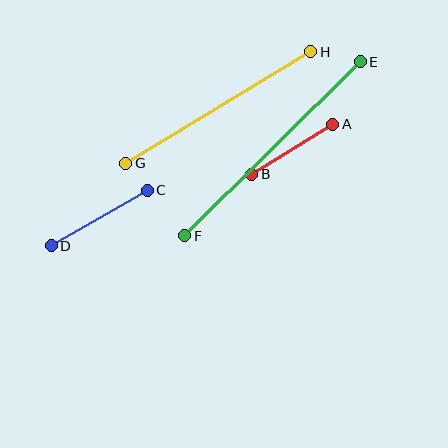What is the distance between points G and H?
The distance is approximately 216 pixels.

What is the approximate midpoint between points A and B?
The midpoint is at approximately (292, 149) pixels.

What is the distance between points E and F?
The distance is approximately 247 pixels.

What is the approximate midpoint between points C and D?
The midpoint is at approximately (99, 218) pixels.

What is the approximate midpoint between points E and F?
The midpoint is at approximately (272, 149) pixels.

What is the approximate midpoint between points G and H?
The midpoint is at approximately (218, 108) pixels.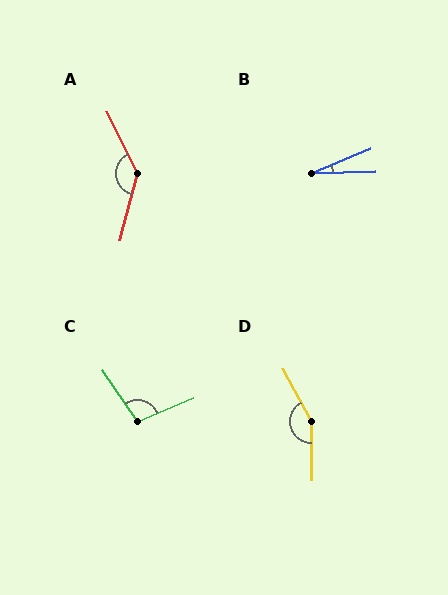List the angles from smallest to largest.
B (21°), C (101°), A (139°), D (152°).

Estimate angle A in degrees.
Approximately 139 degrees.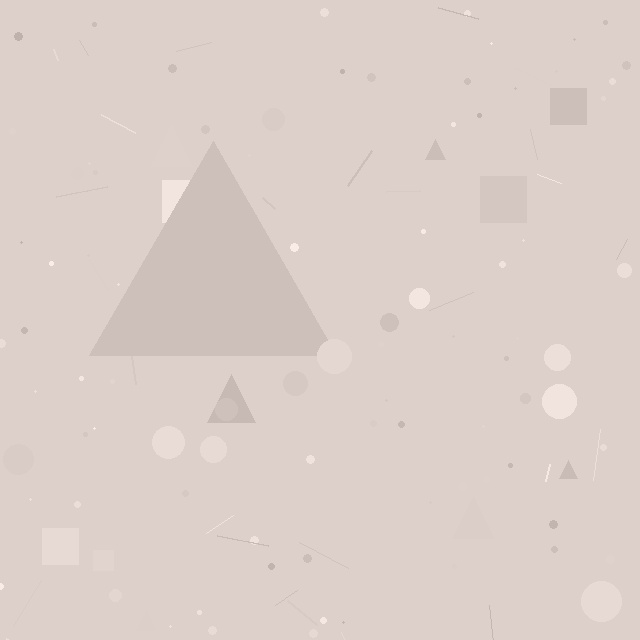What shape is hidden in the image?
A triangle is hidden in the image.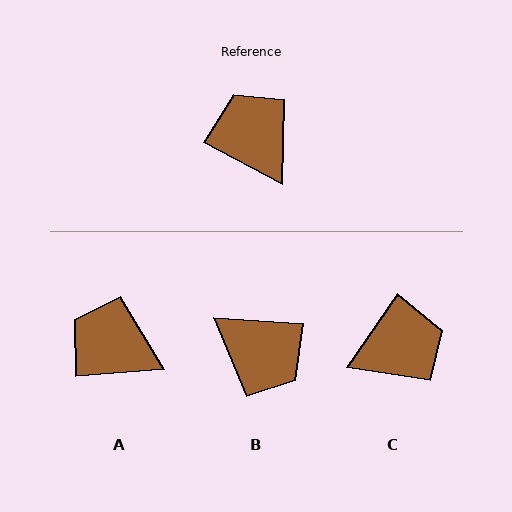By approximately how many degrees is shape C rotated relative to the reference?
Approximately 97 degrees clockwise.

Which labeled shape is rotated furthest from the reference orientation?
B, about 156 degrees away.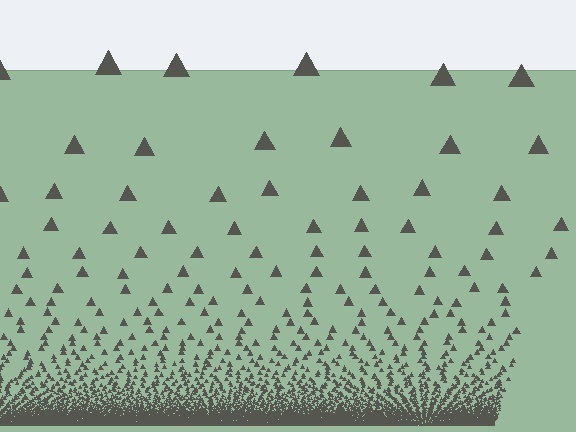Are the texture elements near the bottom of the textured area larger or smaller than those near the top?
Smaller. The gradient is inverted — elements near the bottom are smaller and denser.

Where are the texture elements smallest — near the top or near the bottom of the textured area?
Near the bottom.